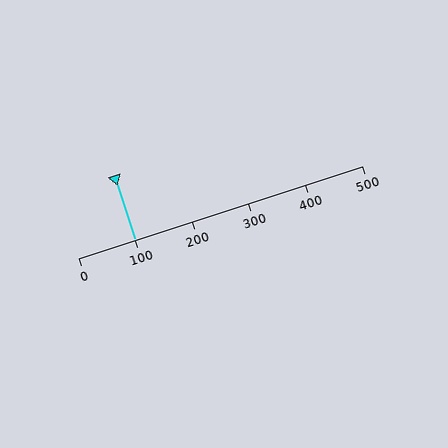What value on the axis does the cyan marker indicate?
The marker indicates approximately 100.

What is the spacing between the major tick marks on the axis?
The major ticks are spaced 100 apart.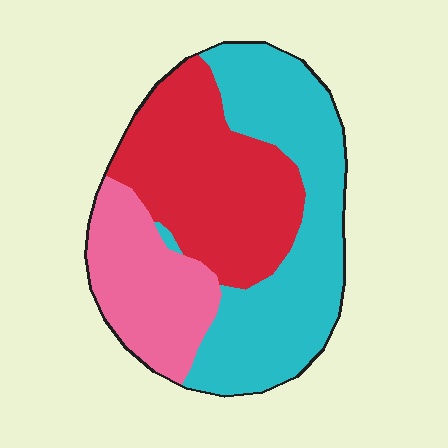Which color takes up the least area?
Pink, at roughly 20%.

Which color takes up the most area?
Cyan, at roughly 40%.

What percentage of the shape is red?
Red covers about 35% of the shape.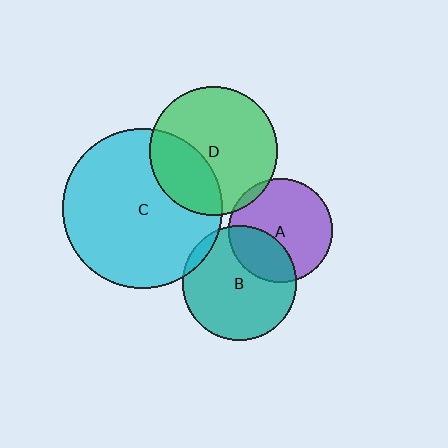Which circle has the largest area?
Circle C (cyan).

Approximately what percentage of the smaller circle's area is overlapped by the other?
Approximately 5%.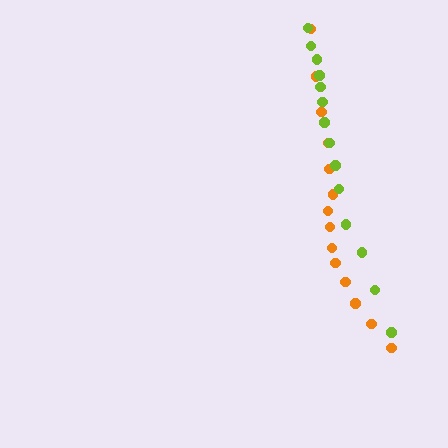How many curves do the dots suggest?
There are 2 distinct paths.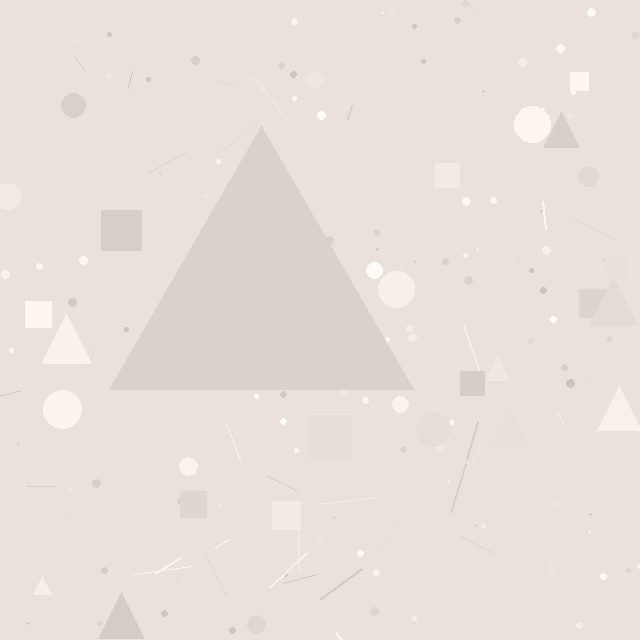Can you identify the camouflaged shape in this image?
The camouflaged shape is a triangle.